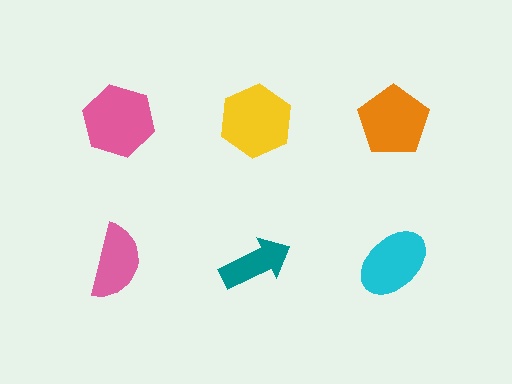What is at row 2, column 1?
A pink semicircle.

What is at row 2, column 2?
A teal arrow.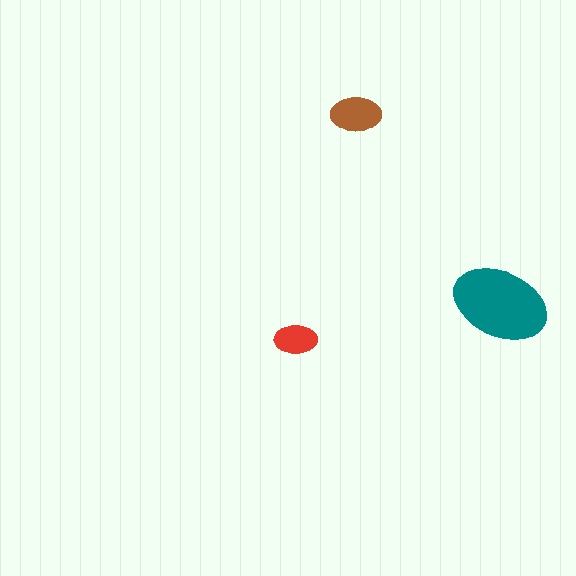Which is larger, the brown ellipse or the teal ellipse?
The teal one.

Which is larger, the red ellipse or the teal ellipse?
The teal one.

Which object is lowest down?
The red ellipse is bottommost.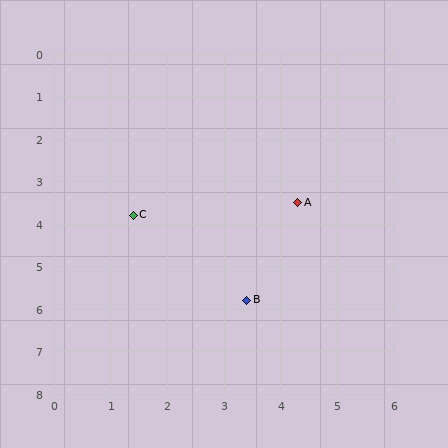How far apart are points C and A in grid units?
Points C and A are about 2.9 grid units apart.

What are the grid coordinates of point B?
Point B is at approximately (3.4, 5.8).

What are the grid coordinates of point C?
Point C is at approximately (1.4, 3.8).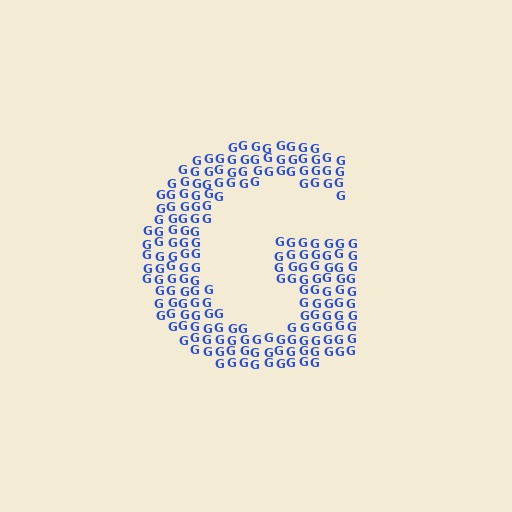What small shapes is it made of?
It is made of small letter G's.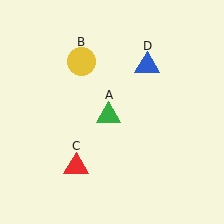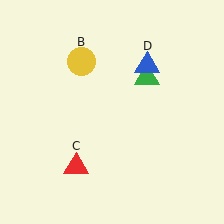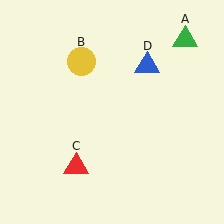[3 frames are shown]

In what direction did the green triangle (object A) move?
The green triangle (object A) moved up and to the right.